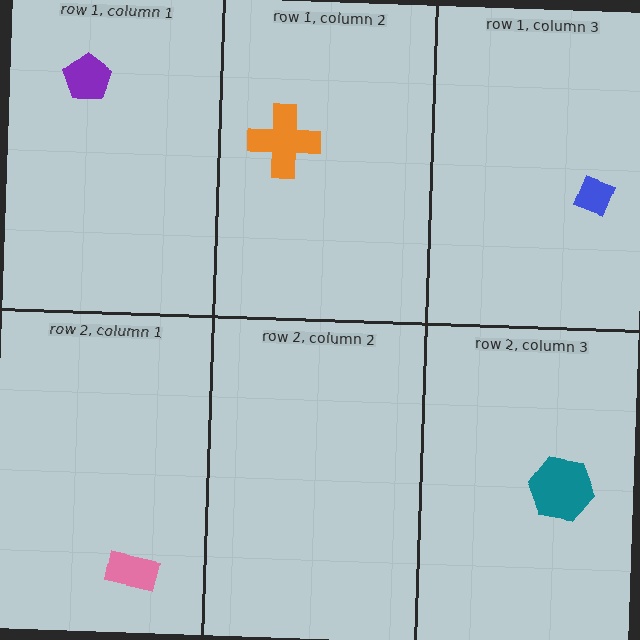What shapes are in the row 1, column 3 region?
The blue diamond.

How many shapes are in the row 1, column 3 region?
1.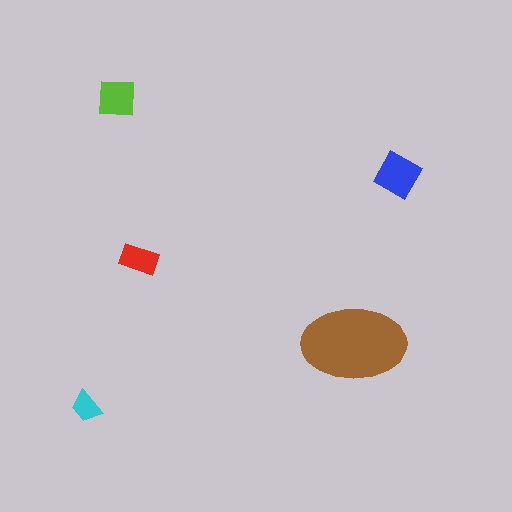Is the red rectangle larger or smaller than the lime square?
Smaller.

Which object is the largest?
The brown ellipse.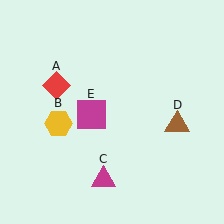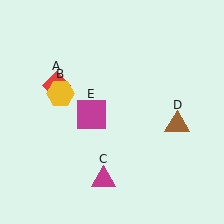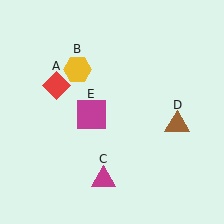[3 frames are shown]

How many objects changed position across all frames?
1 object changed position: yellow hexagon (object B).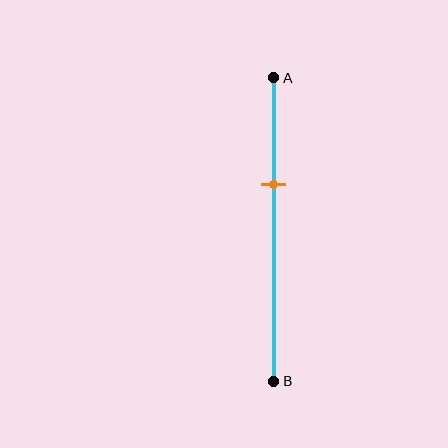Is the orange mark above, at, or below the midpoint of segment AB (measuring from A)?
The orange mark is above the midpoint of segment AB.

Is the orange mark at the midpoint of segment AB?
No, the mark is at about 35% from A, not at the 50% midpoint.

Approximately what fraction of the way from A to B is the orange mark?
The orange mark is approximately 35% of the way from A to B.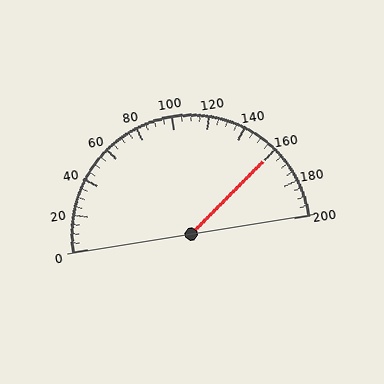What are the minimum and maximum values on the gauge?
The gauge ranges from 0 to 200.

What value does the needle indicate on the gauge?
The needle indicates approximately 160.